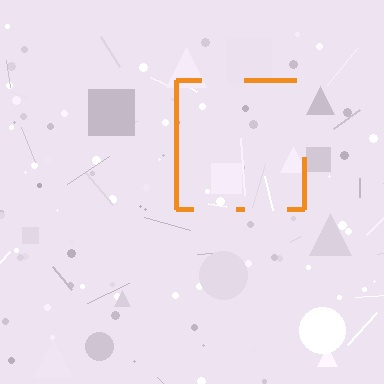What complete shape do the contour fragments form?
The contour fragments form a square.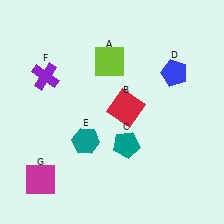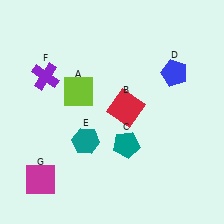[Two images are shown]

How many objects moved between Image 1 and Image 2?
1 object moved between the two images.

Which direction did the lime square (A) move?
The lime square (A) moved left.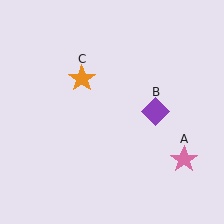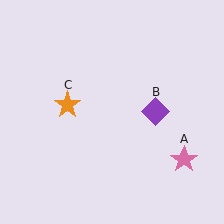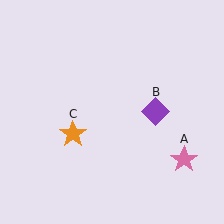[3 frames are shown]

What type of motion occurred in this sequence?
The orange star (object C) rotated counterclockwise around the center of the scene.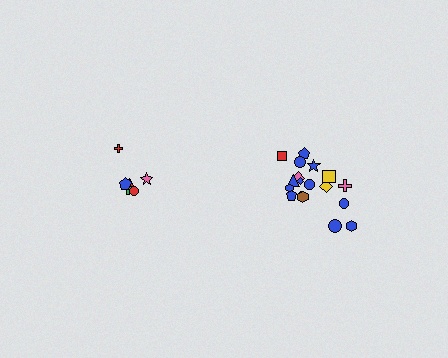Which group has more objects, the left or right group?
The right group.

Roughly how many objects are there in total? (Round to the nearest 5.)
Roughly 25 objects in total.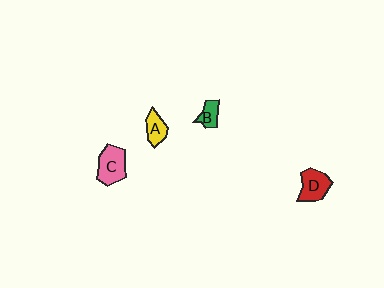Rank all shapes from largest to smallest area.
From largest to smallest: C (pink), D (red), A (yellow), B (green).